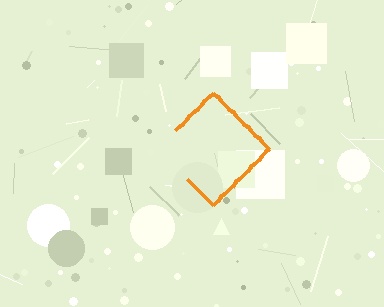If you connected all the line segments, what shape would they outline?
They would outline a diamond.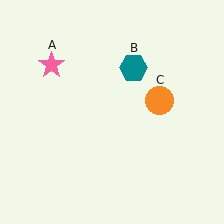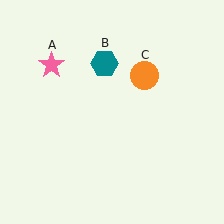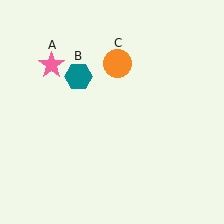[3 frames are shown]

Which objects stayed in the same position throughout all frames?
Pink star (object A) remained stationary.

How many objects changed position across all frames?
2 objects changed position: teal hexagon (object B), orange circle (object C).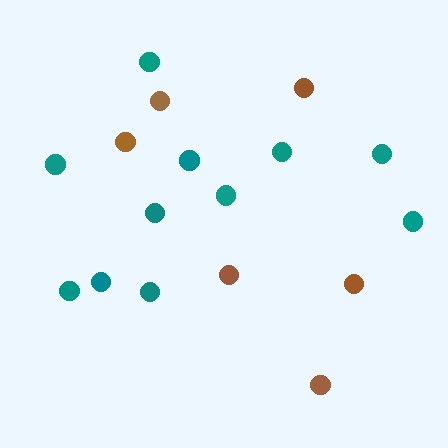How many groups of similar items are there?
There are 2 groups: one group of brown circles (6) and one group of teal circles (11).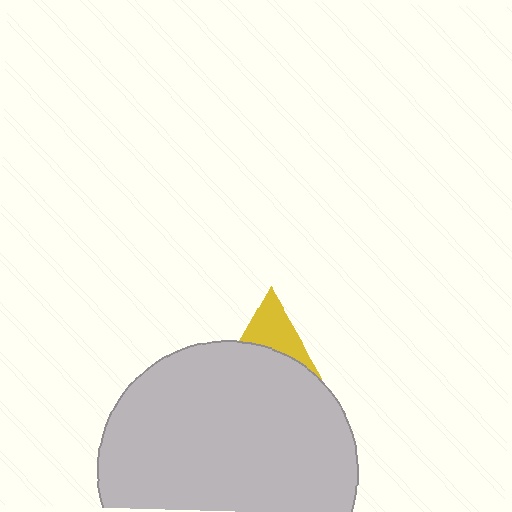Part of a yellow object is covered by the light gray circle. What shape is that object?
It is a triangle.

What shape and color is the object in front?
The object in front is a light gray circle.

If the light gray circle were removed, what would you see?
You would see the complete yellow triangle.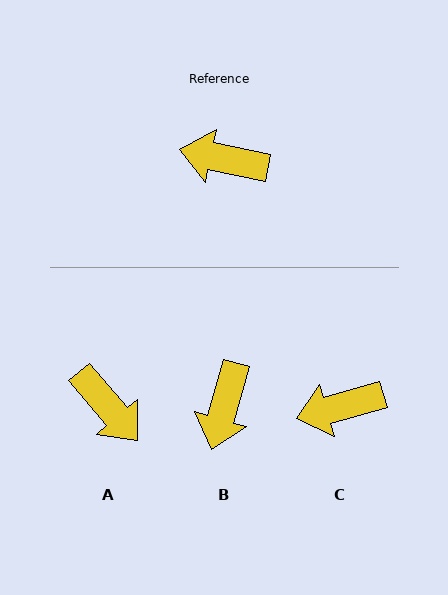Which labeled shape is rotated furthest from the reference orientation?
A, about 142 degrees away.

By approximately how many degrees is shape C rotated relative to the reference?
Approximately 28 degrees counter-clockwise.